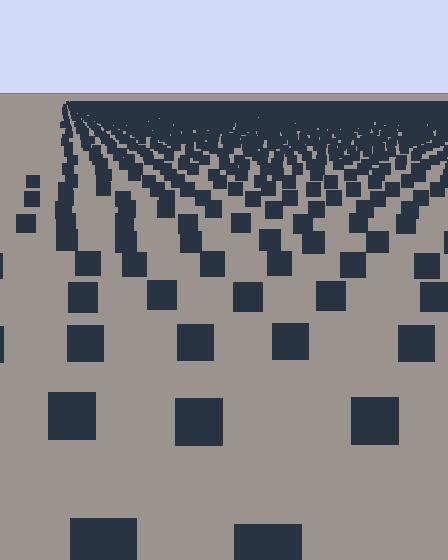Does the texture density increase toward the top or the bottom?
Density increases toward the top.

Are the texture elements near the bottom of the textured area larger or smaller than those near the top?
Larger. Near the bottom, elements are closer to the viewer and appear at a bigger on-screen size.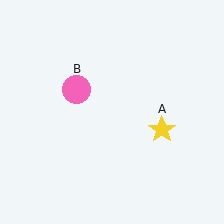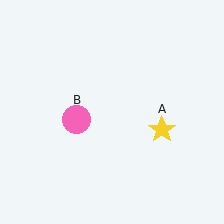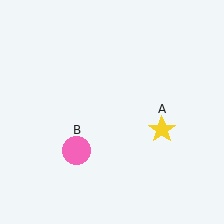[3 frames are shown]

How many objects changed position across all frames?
1 object changed position: pink circle (object B).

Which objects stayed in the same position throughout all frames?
Yellow star (object A) remained stationary.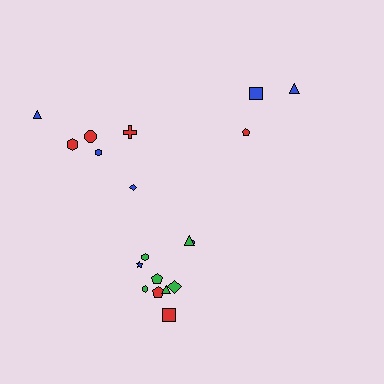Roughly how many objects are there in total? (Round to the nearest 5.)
Roughly 20 objects in total.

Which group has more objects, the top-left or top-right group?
The top-left group.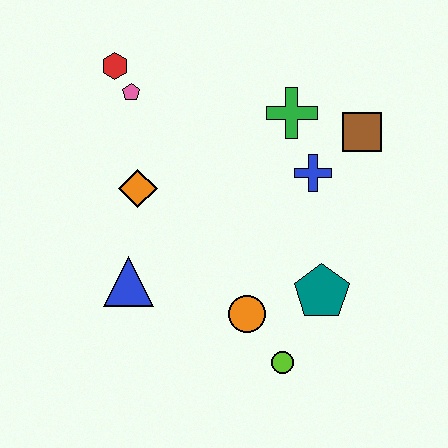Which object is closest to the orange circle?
The lime circle is closest to the orange circle.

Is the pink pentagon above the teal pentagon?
Yes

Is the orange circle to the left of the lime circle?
Yes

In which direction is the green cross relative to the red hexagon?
The green cross is to the right of the red hexagon.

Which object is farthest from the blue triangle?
The brown square is farthest from the blue triangle.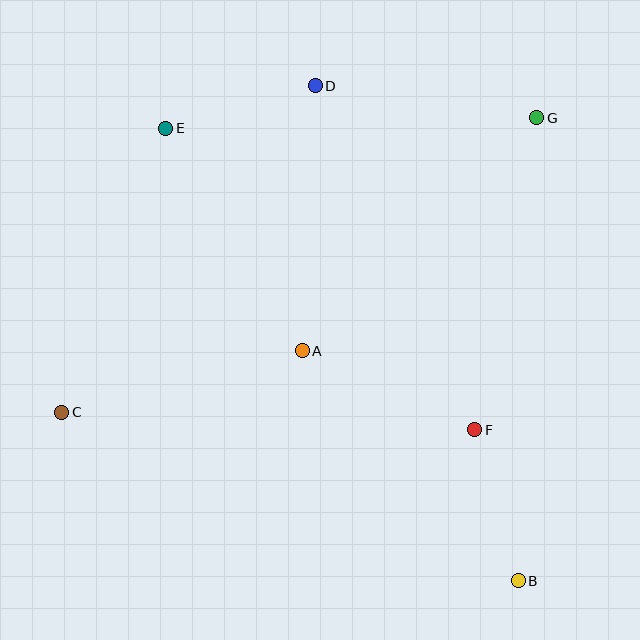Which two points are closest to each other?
Points D and E are closest to each other.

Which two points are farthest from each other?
Points B and E are farthest from each other.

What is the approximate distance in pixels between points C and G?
The distance between C and G is approximately 559 pixels.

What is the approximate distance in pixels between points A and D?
The distance between A and D is approximately 266 pixels.